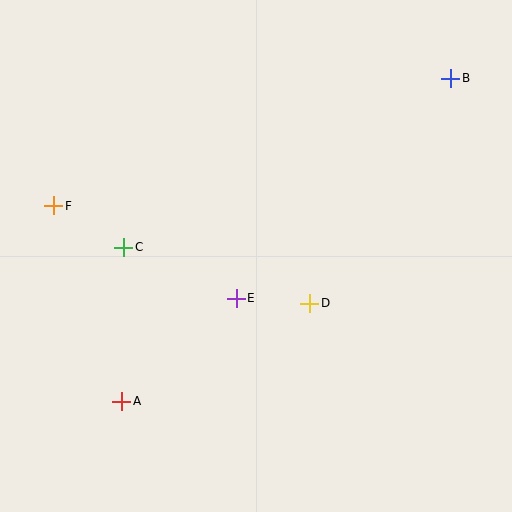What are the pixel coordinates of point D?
Point D is at (310, 303).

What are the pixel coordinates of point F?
Point F is at (54, 206).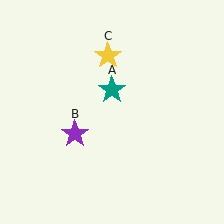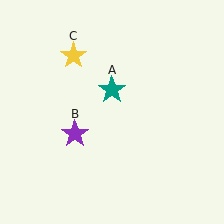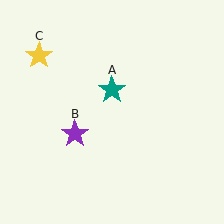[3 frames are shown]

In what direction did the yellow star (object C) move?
The yellow star (object C) moved left.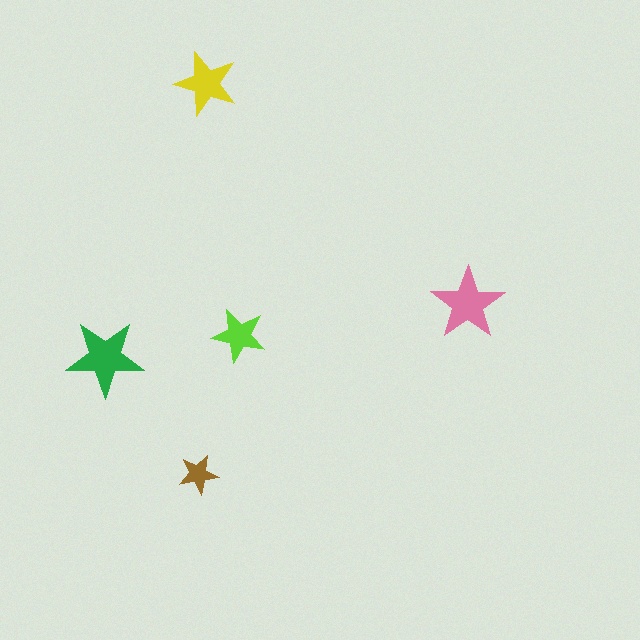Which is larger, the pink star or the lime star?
The pink one.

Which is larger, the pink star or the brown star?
The pink one.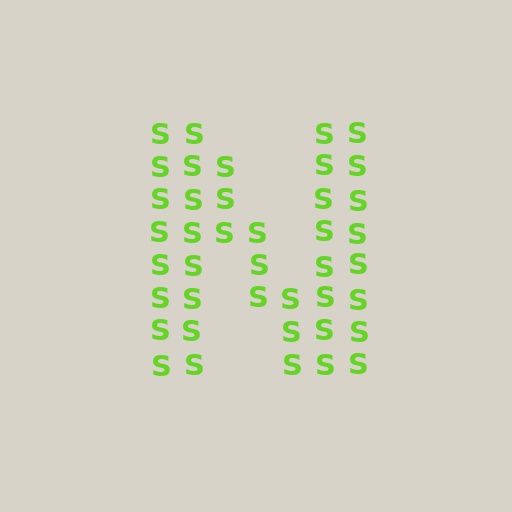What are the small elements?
The small elements are letter S's.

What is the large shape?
The large shape is the letter N.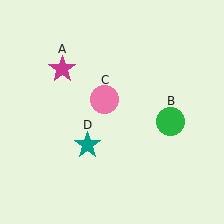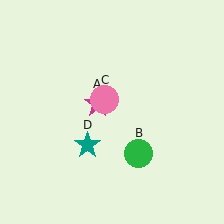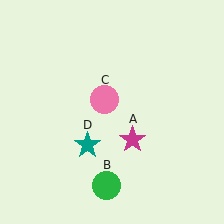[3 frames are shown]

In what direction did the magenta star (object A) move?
The magenta star (object A) moved down and to the right.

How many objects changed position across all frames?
2 objects changed position: magenta star (object A), green circle (object B).